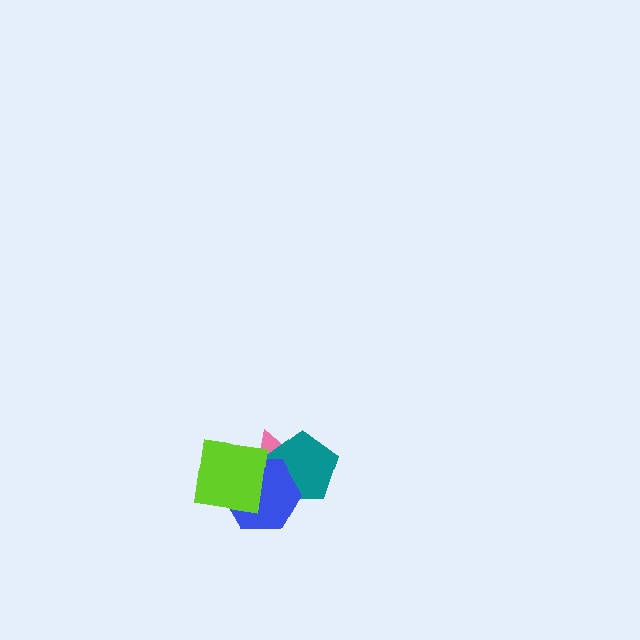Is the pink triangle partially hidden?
Yes, it is partially covered by another shape.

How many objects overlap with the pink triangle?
3 objects overlap with the pink triangle.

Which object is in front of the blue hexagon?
The lime square is in front of the blue hexagon.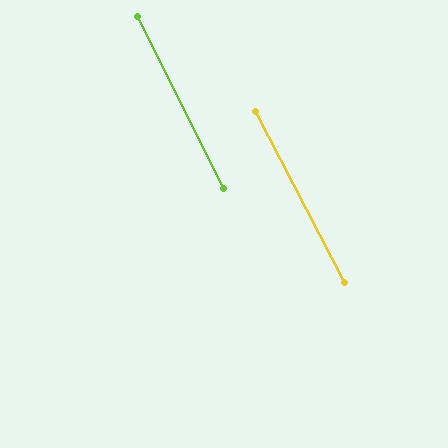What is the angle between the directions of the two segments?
Approximately 1 degree.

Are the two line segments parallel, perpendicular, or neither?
Parallel — their directions differ by only 0.8°.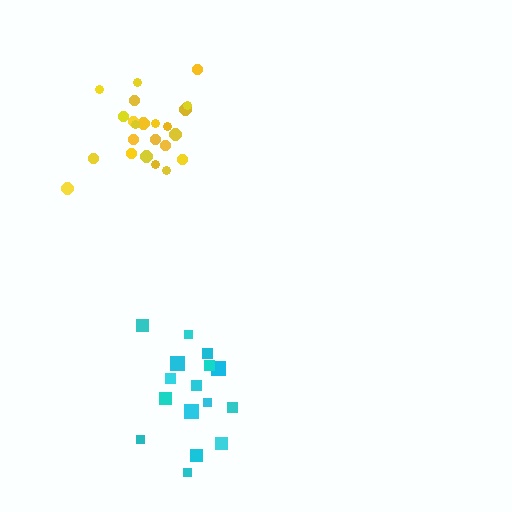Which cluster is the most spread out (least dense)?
Cyan.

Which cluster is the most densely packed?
Yellow.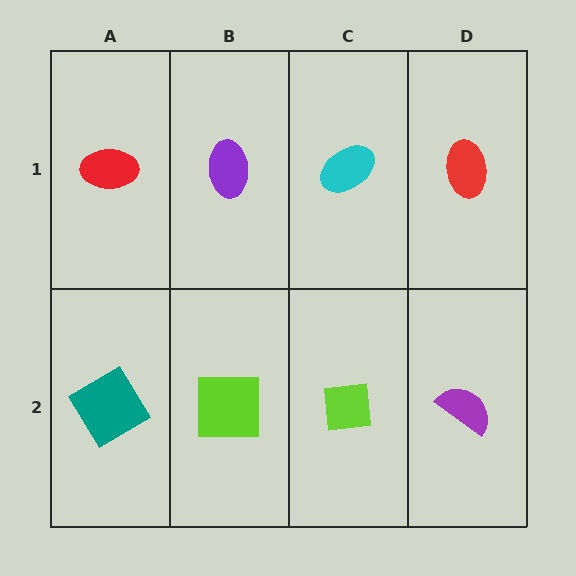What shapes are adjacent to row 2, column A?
A red ellipse (row 1, column A), a lime square (row 2, column B).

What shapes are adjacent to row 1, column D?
A purple semicircle (row 2, column D), a cyan ellipse (row 1, column C).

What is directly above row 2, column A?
A red ellipse.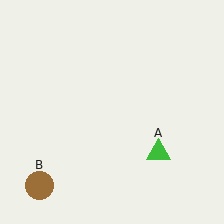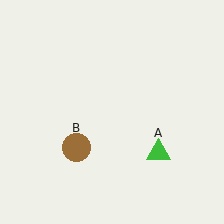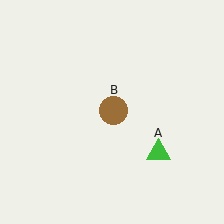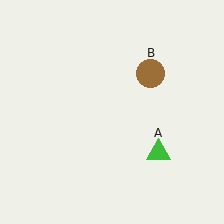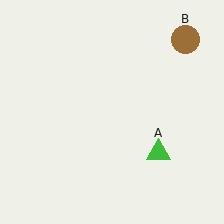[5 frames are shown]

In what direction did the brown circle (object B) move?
The brown circle (object B) moved up and to the right.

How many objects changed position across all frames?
1 object changed position: brown circle (object B).